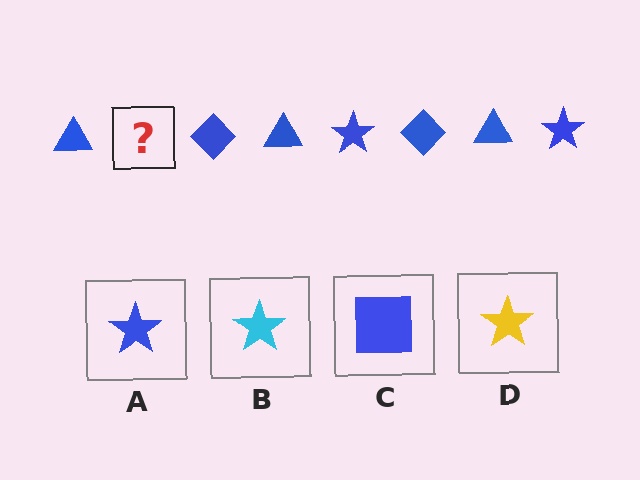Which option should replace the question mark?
Option A.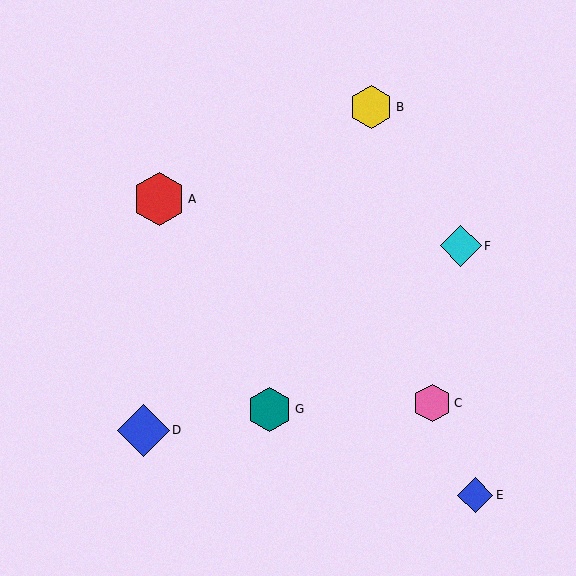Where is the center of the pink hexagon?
The center of the pink hexagon is at (432, 403).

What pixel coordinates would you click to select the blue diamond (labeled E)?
Click at (475, 495) to select the blue diamond E.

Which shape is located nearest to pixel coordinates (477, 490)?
The blue diamond (labeled E) at (475, 495) is nearest to that location.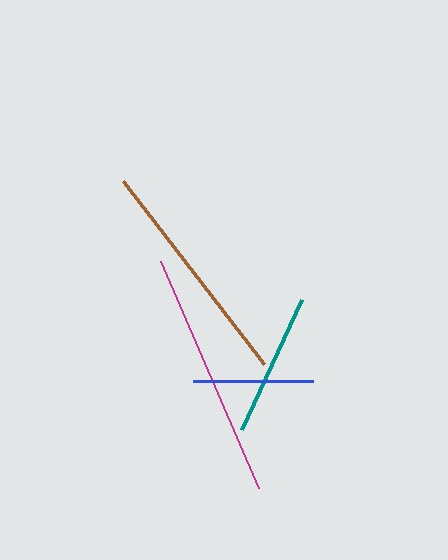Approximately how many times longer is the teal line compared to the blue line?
The teal line is approximately 1.2 times the length of the blue line.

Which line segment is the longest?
The magenta line is the longest at approximately 247 pixels.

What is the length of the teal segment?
The teal segment is approximately 143 pixels long.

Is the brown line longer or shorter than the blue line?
The brown line is longer than the blue line.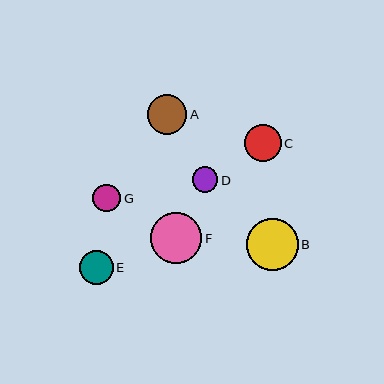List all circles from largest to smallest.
From largest to smallest: B, F, A, C, E, G, D.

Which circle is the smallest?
Circle D is the smallest with a size of approximately 26 pixels.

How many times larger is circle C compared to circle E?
Circle C is approximately 1.1 times the size of circle E.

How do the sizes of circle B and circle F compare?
Circle B and circle F are approximately the same size.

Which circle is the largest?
Circle B is the largest with a size of approximately 52 pixels.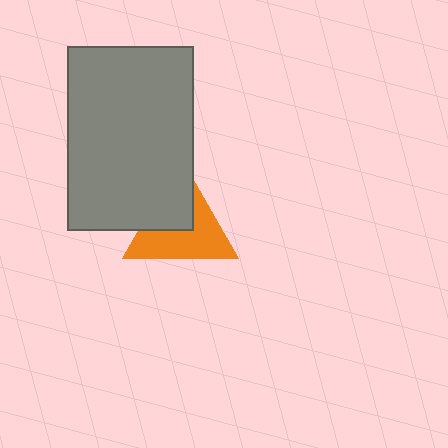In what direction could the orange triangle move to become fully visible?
The orange triangle could move toward the lower-right. That would shift it out from behind the gray rectangle entirely.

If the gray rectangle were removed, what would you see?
You would see the complete orange triangle.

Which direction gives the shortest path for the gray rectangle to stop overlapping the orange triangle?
Moving toward the upper-left gives the shortest separation.